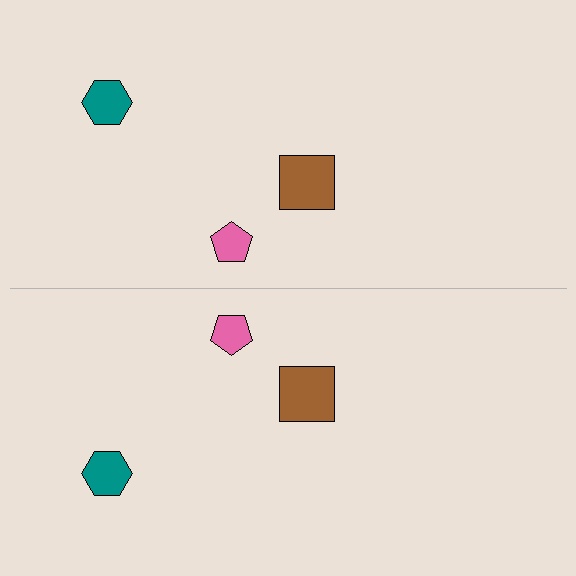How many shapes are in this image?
There are 6 shapes in this image.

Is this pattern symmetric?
Yes, this pattern has bilateral (reflection) symmetry.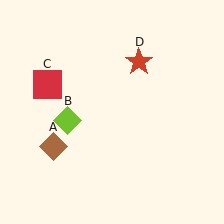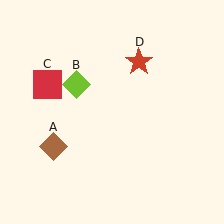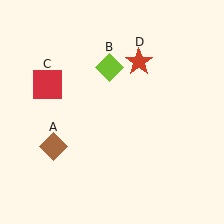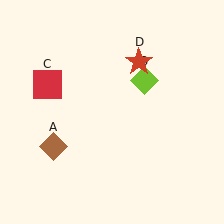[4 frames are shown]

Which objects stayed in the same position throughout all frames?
Brown diamond (object A) and red square (object C) and red star (object D) remained stationary.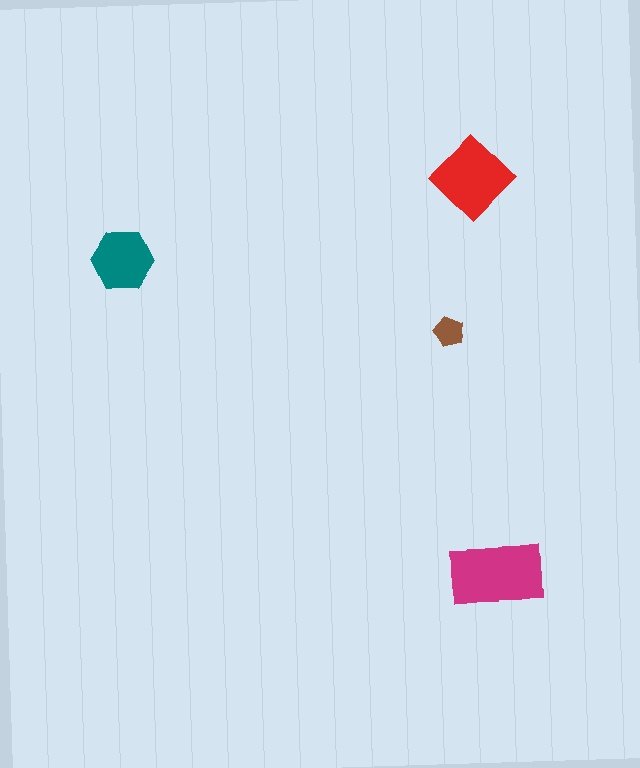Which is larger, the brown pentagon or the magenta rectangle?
The magenta rectangle.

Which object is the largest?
The magenta rectangle.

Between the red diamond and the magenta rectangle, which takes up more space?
The magenta rectangle.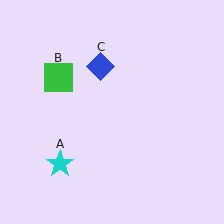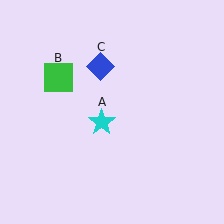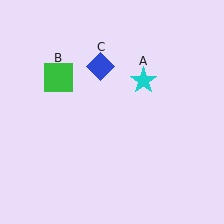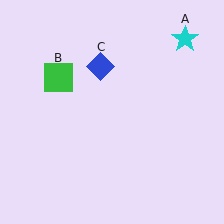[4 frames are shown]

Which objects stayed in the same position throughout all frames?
Green square (object B) and blue diamond (object C) remained stationary.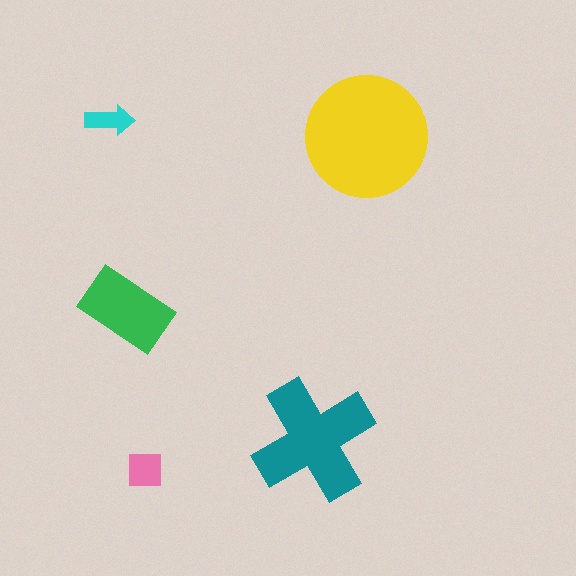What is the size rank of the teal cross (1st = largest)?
2nd.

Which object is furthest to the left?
The cyan arrow is leftmost.